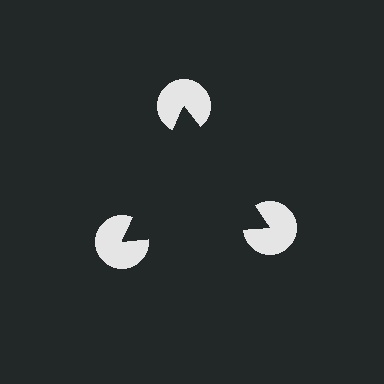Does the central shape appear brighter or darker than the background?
It typically appears slightly darker than the background, even though no actual brightness change is drawn.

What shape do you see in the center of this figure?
An illusory triangle — its edges are inferred from the aligned wedge cuts in the pac-man discs, not physically drawn.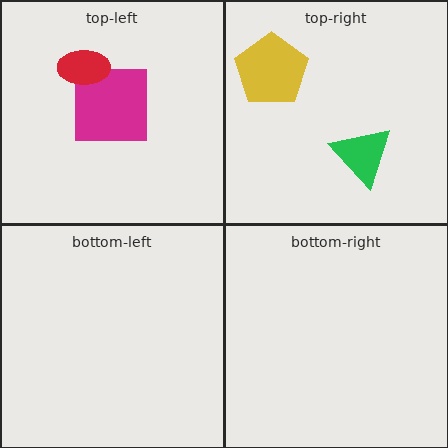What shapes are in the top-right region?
The green triangle, the yellow pentagon.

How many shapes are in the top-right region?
2.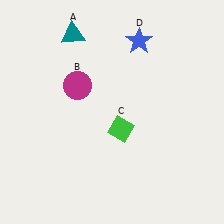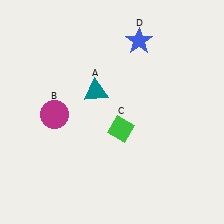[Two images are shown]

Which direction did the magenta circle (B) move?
The magenta circle (B) moved down.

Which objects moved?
The objects that moved are: the teal triangle (A), the magenta circle (B).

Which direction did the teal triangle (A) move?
The teal triangle (A) moved down.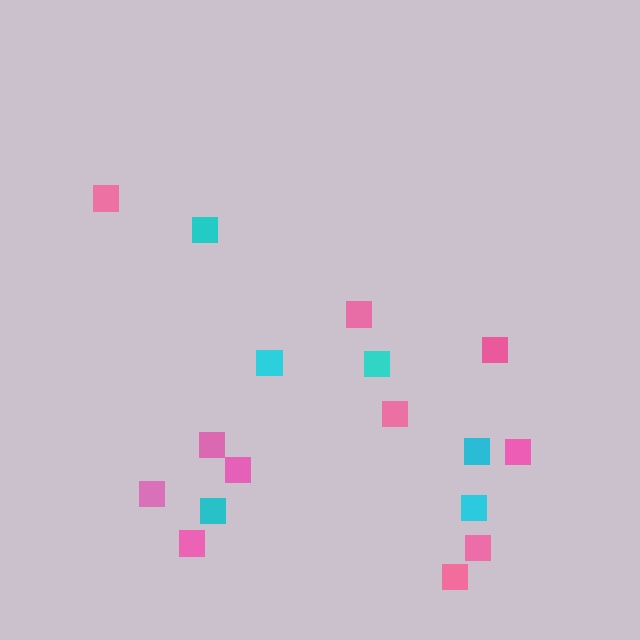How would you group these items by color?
There are 2 groups: one group of pink squares (11) and one group of cyan squares (6).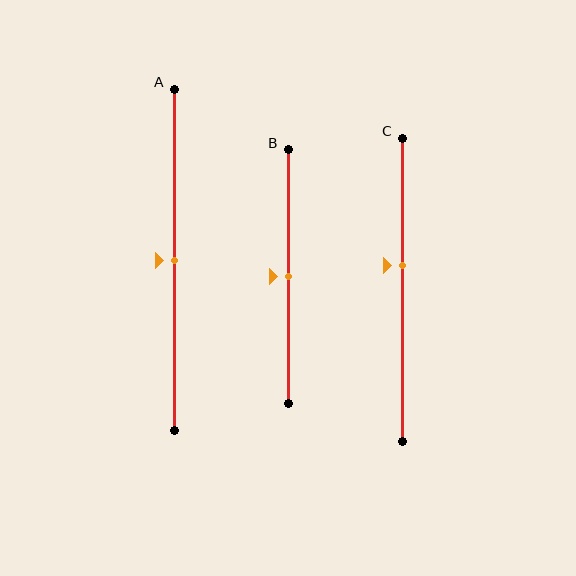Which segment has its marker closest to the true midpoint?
Segment A has its marker closest to the true midpoint.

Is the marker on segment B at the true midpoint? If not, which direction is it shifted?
Yes, the marker on segment B is at the true midpoint.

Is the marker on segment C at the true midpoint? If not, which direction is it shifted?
No, the marker on segment C is shifted upward by about 8% of the segment length.